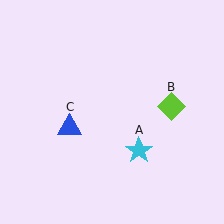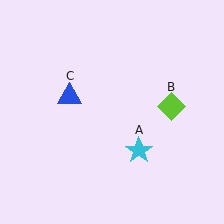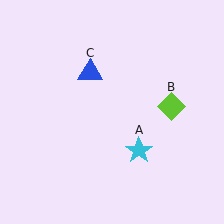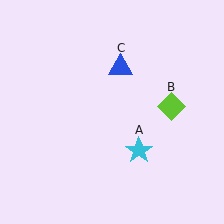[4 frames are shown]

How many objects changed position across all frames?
1 object changed position: blue triangle (object C).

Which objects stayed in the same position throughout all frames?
Cyan star (object A) and lime diamond (object B) remained stationary.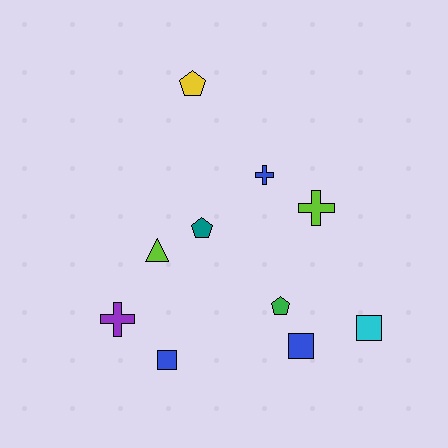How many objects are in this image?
There are 10 objects.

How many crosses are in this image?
There are 3 crosses.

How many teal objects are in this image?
There is 1 teal object.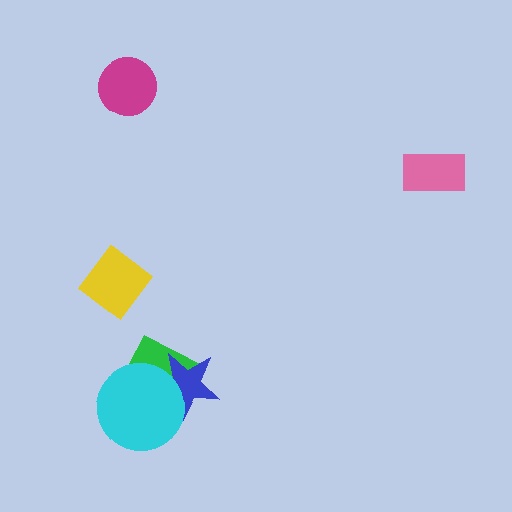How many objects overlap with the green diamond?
2 objects overlap with the green diamond.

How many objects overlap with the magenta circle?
0 objects overlap with the magenta circle.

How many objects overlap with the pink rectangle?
0 objects overlap with the pink rectangle.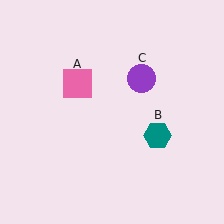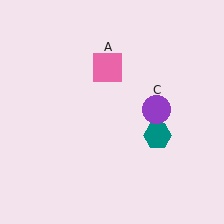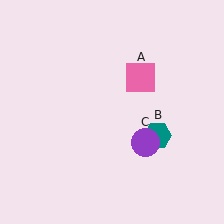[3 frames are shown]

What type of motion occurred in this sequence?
The pink square (object A), purple circle (object C) rotated clockwise around the center of the scene.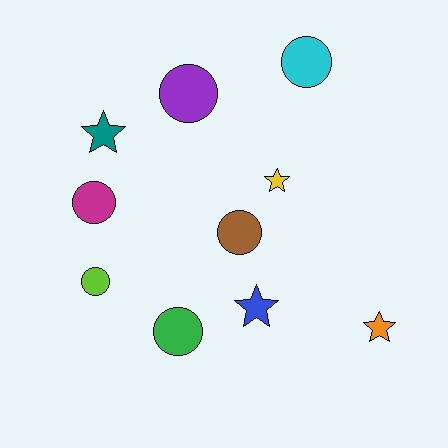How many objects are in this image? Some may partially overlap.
There are 10 objects.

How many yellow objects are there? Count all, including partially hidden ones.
There is 1 yellow object.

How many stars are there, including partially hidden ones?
There are 4 stars.